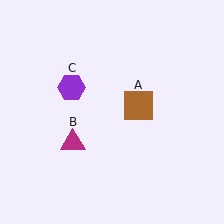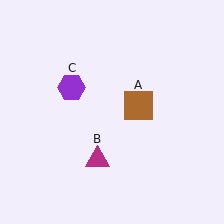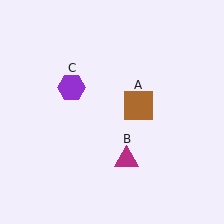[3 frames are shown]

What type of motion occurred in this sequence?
The magenta triangle (object B) rotated counterclockwise around the center of the scene.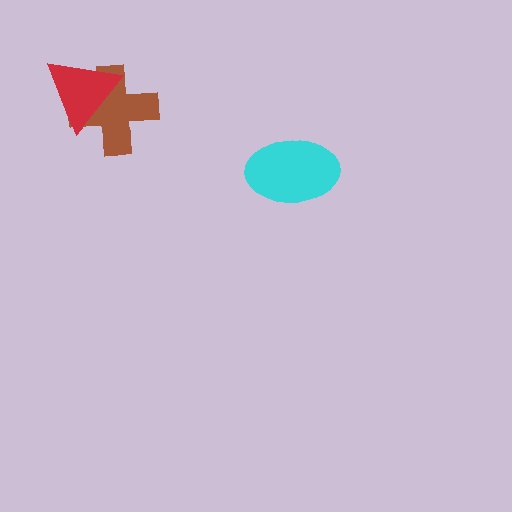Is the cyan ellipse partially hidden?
No, no other shape covers it.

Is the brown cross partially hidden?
Yes, it is partially covered by another shape.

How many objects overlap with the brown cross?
1 object overlaps with the brown cross.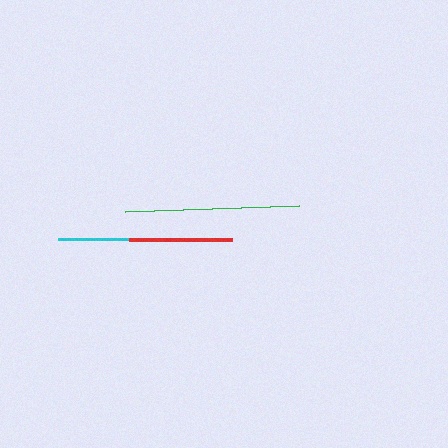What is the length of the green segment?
The green segment is approximately 174 pixels long.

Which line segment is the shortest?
The cyan line is the shortest at approximately 84 pixels.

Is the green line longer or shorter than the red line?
The green line is longer than the red line.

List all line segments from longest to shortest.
From longest to shortest: green, red, cyan.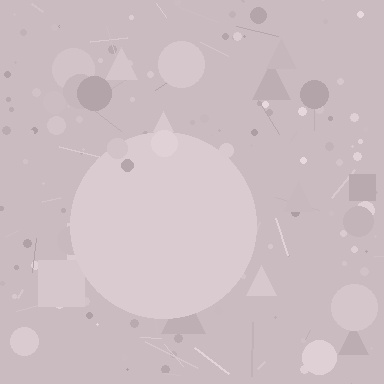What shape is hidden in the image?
A circle is hidden in the image.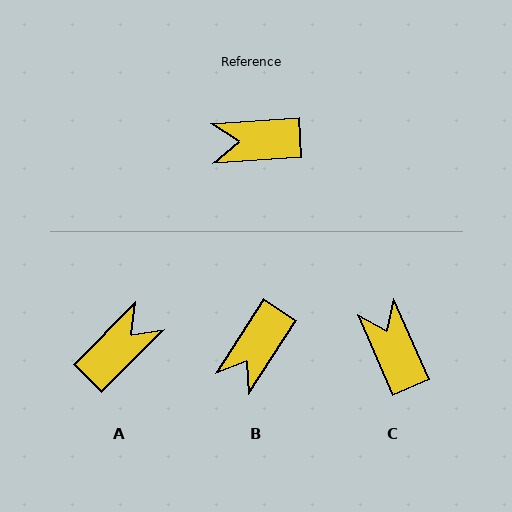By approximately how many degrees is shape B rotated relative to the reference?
Approximately 54 degrees counter-clockwise.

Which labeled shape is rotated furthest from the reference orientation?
A, about 138 degrees away.